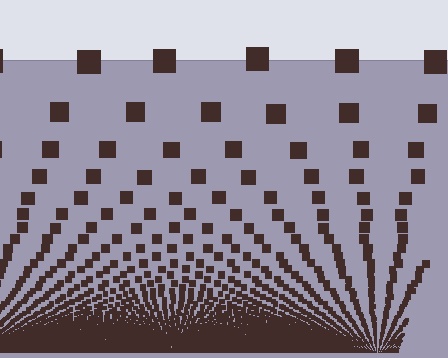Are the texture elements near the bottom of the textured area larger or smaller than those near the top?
Smaller. The gradient is inverted — elements near the bottom are smaller and denser.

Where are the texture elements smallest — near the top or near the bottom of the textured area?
Near the bottom.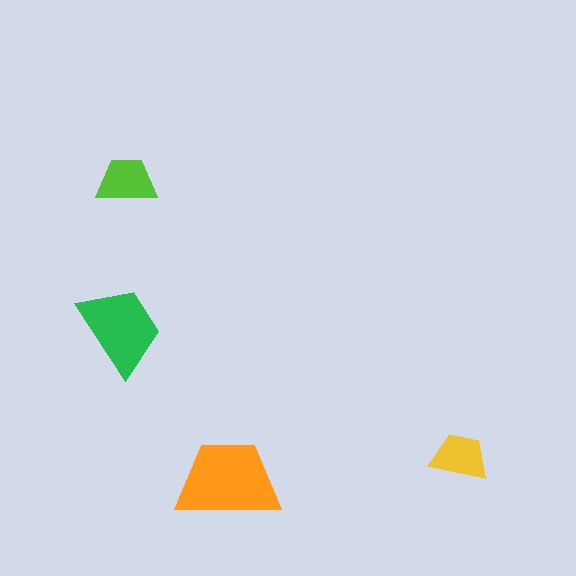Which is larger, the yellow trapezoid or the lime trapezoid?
The lime one.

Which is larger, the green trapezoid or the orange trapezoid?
The orange one.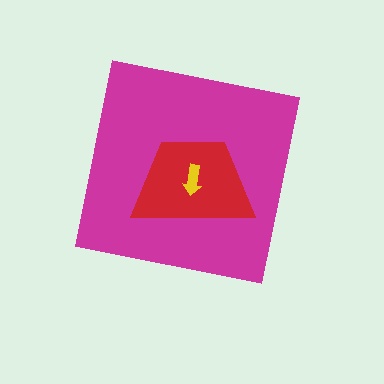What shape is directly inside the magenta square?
The red trapezoid.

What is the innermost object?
The yellow arrow.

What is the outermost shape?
The magenta square.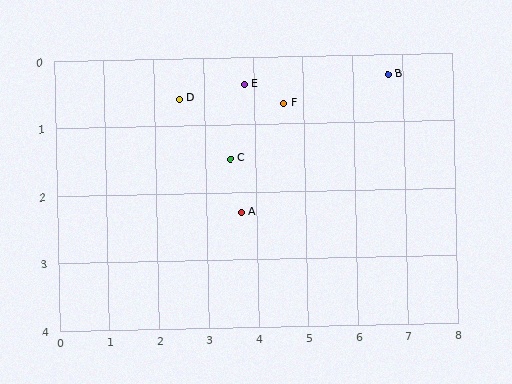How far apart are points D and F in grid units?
Points D and F are about 2.1 grid units apart.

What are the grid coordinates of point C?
Point C is at approximately (3.5, 1.5).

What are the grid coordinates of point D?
Point D is at approximately (2.5, 0.6).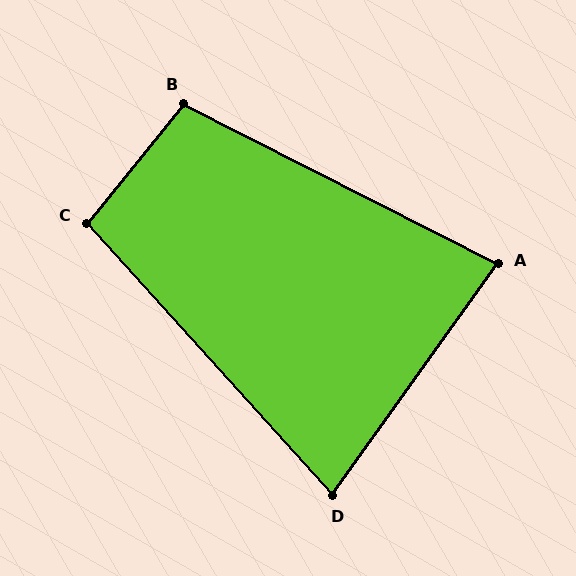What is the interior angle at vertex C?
Approximately 99 degrees (obtuse).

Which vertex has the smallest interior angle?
D, at approximately 78 degrees.